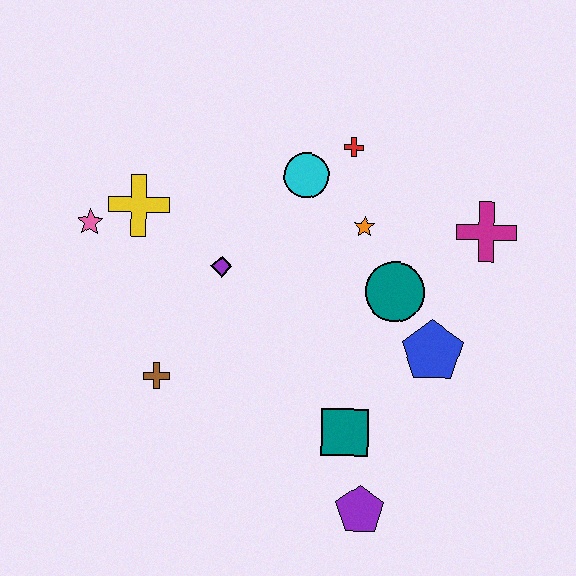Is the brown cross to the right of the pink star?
Yes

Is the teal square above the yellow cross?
No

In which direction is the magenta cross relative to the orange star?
The magenta cross is to the right of the orange star.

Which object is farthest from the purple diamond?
The purple pentagon is farthest from the purple diamond.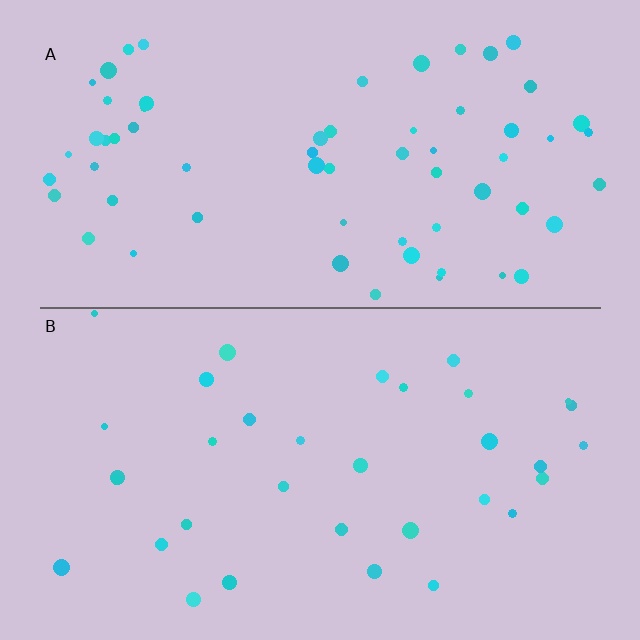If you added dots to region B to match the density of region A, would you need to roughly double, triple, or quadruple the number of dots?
Approximately double.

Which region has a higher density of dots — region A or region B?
A (the top).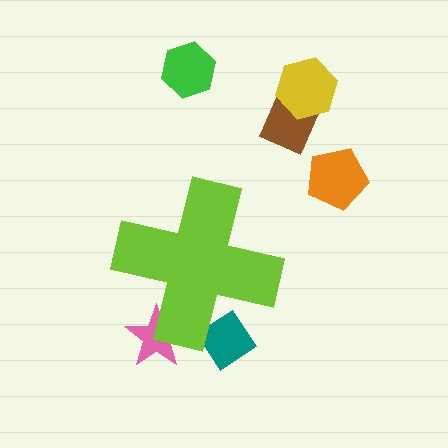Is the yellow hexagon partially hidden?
No, the yellow hexagon is fully visible.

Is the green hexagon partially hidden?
No, the green hexagon is fully visible.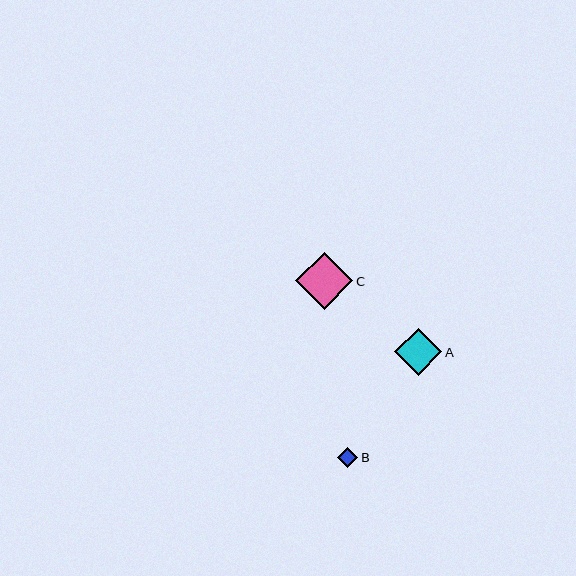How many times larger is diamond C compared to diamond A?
Diamond C is approximately 1.2 times the size of diamond A.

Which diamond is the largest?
Diamond C is the largest with a size of approximately 57 pixels.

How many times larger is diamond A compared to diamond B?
Diamond A is approximately 2.4 times the size of diamond B.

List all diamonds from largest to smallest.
From largest to smallest: C, A, B.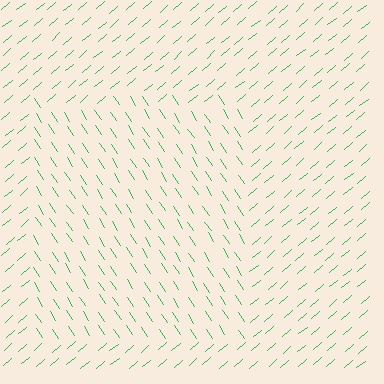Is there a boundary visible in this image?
Yes, there is a texture boundary formed by a change in line orientation.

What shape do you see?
I see a rectangle.